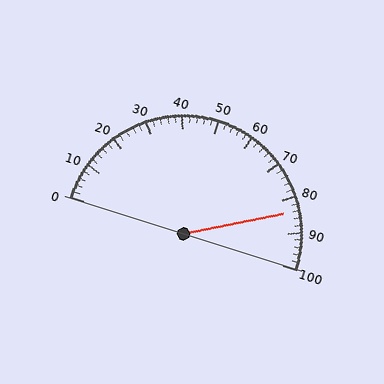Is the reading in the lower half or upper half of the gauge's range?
The reading is in the upper half of the range (0 to 100).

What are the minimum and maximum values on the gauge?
The gauge ranges from 0 to 100.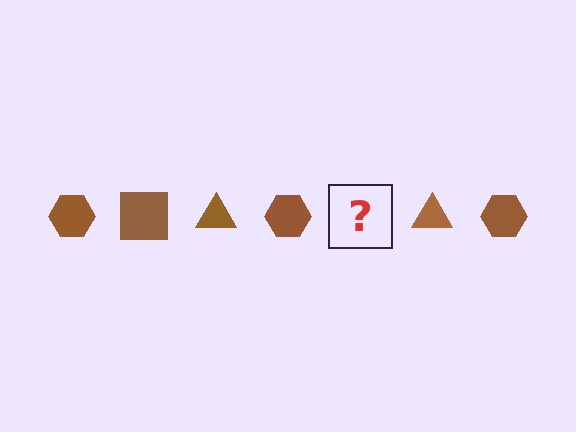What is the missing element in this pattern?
The missing element is a brown square.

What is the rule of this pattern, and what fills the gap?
The rule is that the pattern cycles through hexagon, square, triangle shapes in brown. The gap should be filled with a brown square.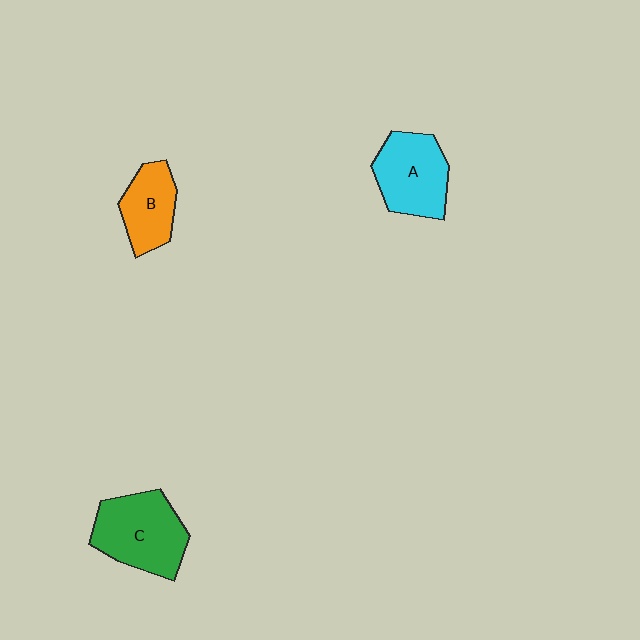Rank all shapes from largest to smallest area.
From largest to smallest: C (green), A (cyan), B (orange).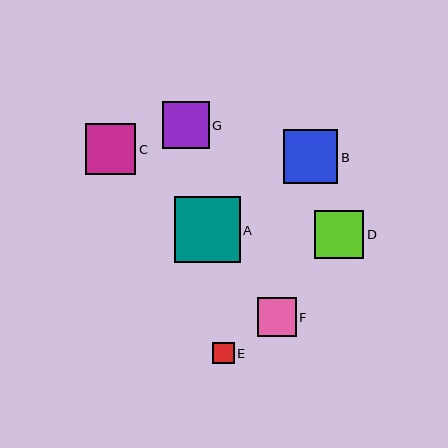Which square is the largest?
Square A is the largest with a size of approximately 66 pixels.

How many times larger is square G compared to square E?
Square G is approximately 2.2 times the size of square E.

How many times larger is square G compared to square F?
Square G is approximately 1.2 times the size of square F.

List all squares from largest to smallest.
From largest to smallest: A, B, C, D, G, F, E.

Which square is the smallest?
Square E is the smallest with a size of approximately 22 pixels.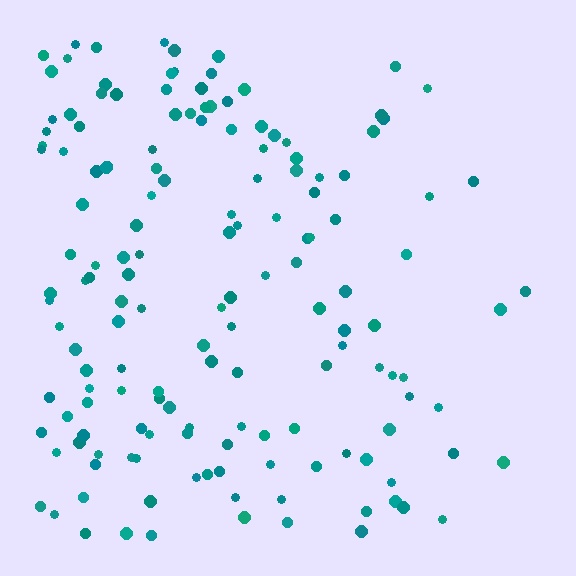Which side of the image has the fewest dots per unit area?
The right.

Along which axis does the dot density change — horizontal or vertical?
Horizontal.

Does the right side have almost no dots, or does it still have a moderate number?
Still a moderate number, just noticeably fewer than the left.